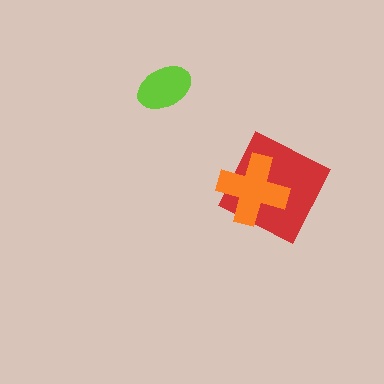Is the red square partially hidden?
Yes, it is partially covered by another shape.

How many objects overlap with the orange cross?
1 object overlaps with the orange cross.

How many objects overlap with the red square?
1 object overlaps with the red square.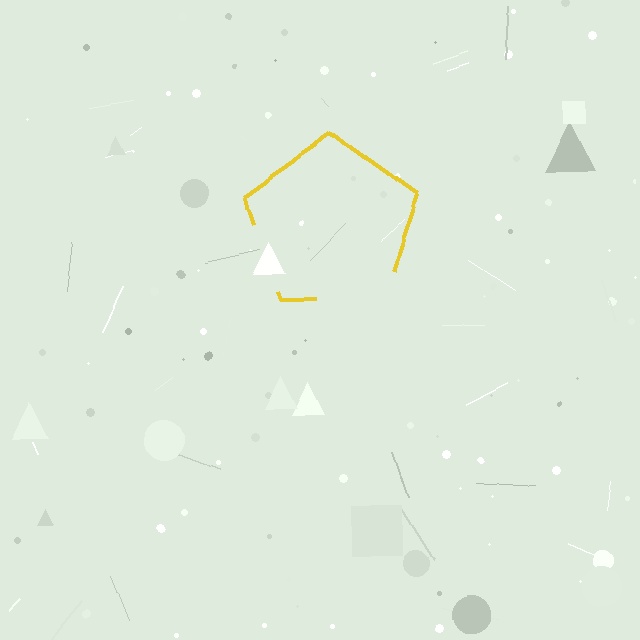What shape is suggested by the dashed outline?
The dashed outline suggests a pentagon.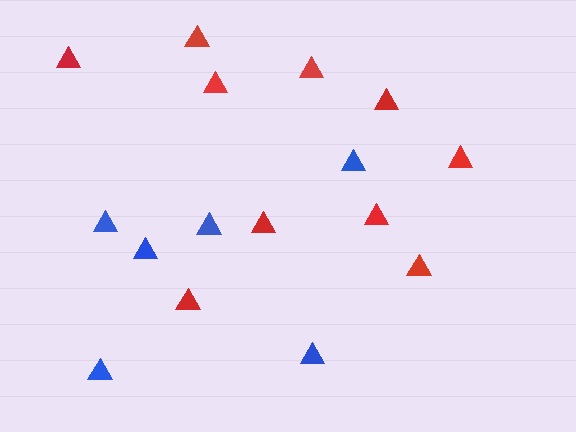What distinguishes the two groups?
There are 2 groups: one group of red triangles (10) and one group of blue triangles (6).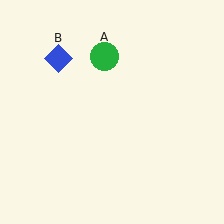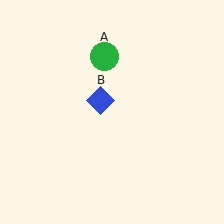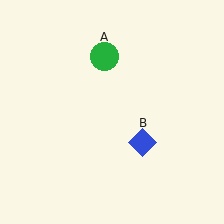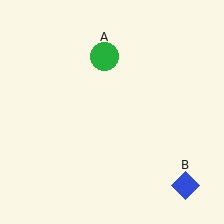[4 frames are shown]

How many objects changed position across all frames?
1 object changed position: blue diamond (object B).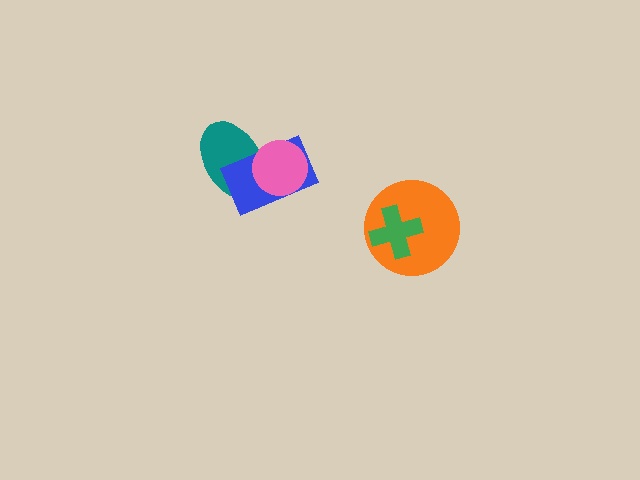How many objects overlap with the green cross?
1 object overlaps with the green cross.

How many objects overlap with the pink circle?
2 objects overlap with the pink circle.